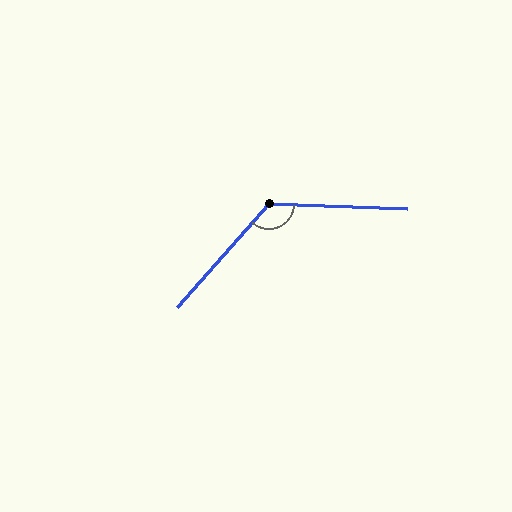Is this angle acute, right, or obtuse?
It is obtuse.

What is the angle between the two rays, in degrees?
Approximately 129 degrees.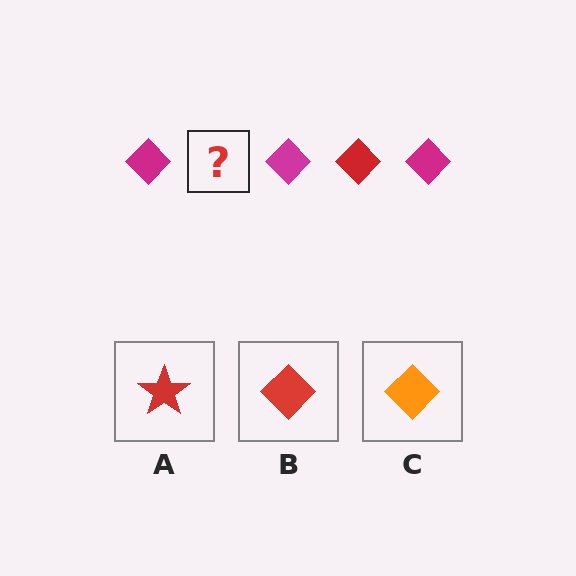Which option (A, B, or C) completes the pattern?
B.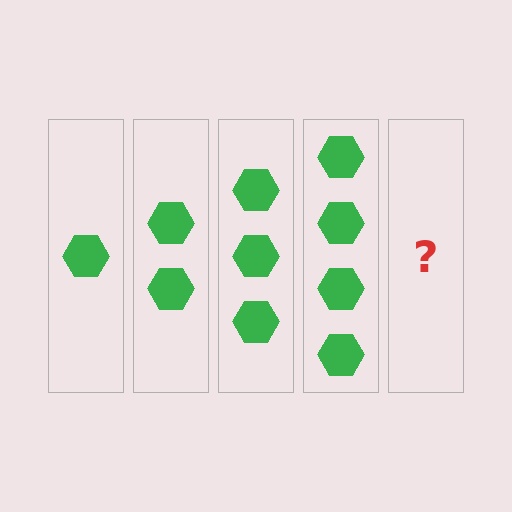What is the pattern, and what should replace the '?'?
The pattern is that each step adds one more hexagon. The '?' should be 5 hexagons.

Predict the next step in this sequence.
The next step is 5 hexagons.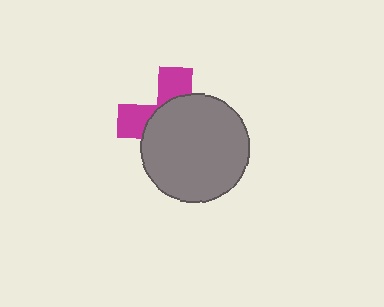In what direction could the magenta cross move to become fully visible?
The magenta cross could move toward the upper-left. That would shift it out from behind the gray circle entirely.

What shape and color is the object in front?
The object in front is a gray circle.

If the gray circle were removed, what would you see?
You would see the complete magenta cross.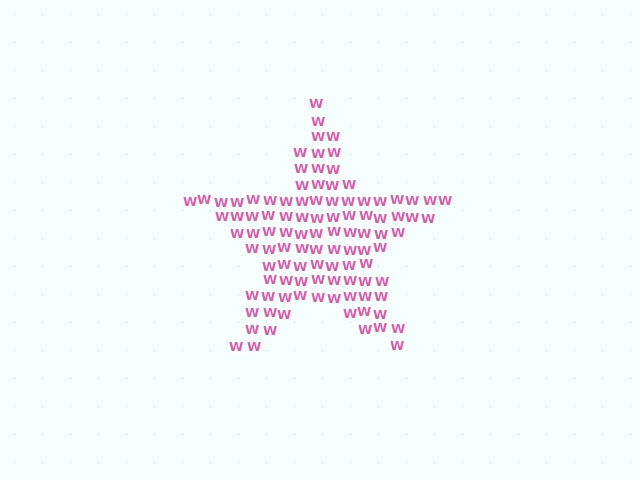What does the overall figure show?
The overall figure shows a star.